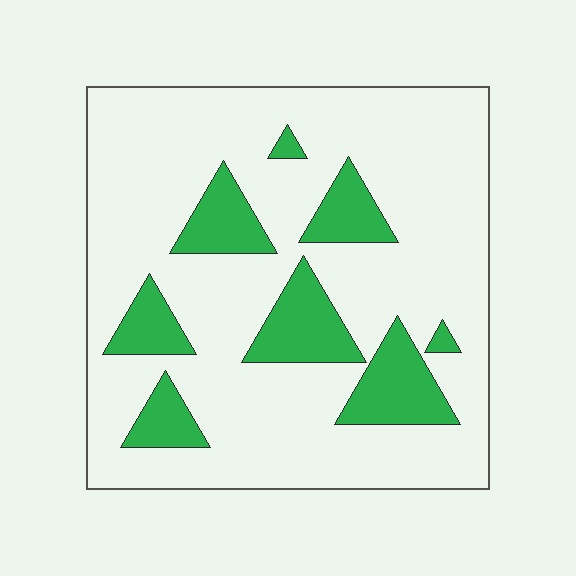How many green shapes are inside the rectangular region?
8.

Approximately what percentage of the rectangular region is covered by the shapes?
Approximately 20%.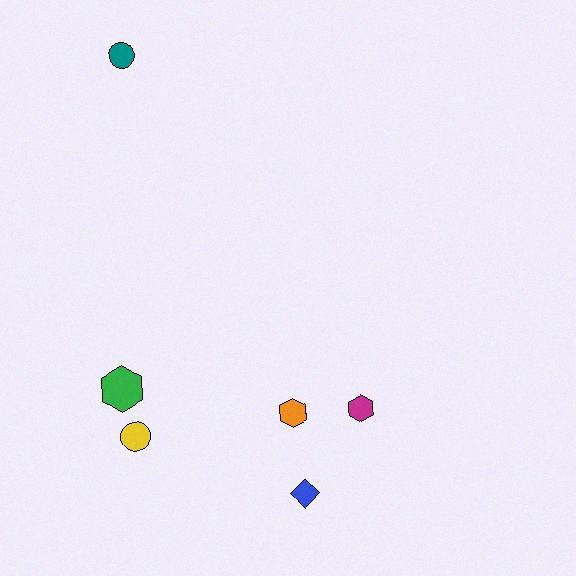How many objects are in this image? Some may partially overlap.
There are 6 objects.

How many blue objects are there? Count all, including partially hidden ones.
There is 1 blue object.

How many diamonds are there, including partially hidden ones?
There is 1 diamond.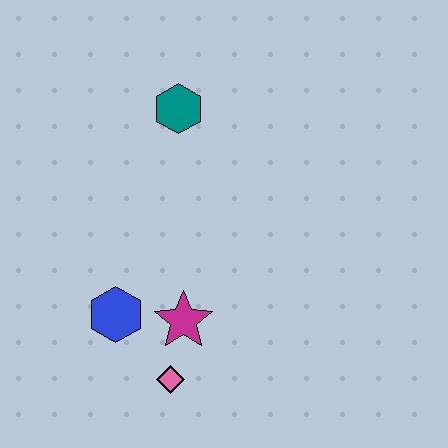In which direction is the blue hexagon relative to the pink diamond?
The blue hexagon is above the pink diamond.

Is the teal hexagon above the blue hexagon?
Yes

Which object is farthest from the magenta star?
The teal hexagon is farthest from the magenta star.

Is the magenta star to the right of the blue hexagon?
Yes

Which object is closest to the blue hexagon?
The magenta star is closest to the blue hexagon.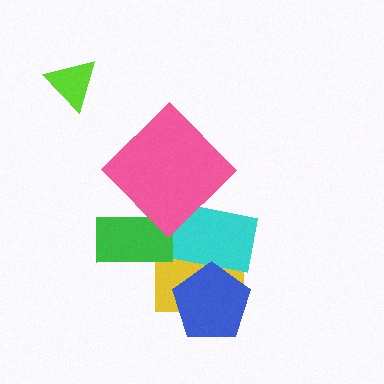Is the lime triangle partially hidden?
No, no other shape covers it.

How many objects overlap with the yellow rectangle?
2 objects overlap with the yellow rectangle.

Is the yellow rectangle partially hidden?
Yes, it is partially covered by another shape.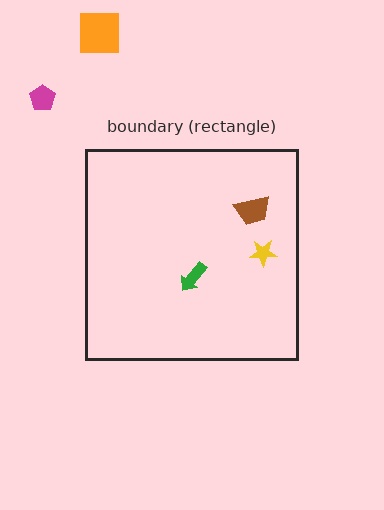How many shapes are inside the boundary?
3 inside, 2 outside.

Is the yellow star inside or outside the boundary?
Inside.